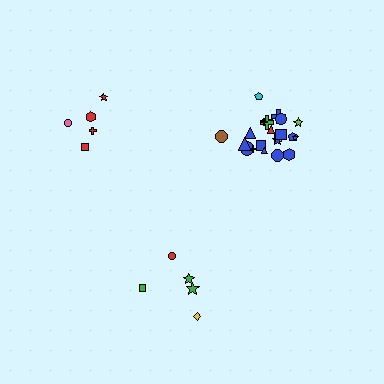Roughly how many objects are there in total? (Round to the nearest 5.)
Roughly 30 objects in total.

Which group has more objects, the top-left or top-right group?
The top-right group.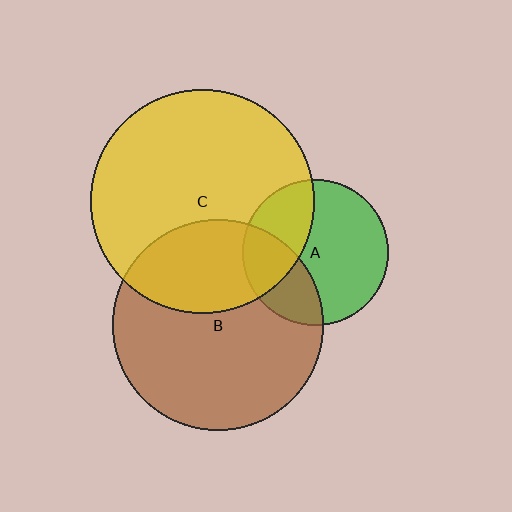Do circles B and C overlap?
Yes.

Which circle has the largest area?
Circle C (yellow).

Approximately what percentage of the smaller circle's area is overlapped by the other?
Approximately 35%.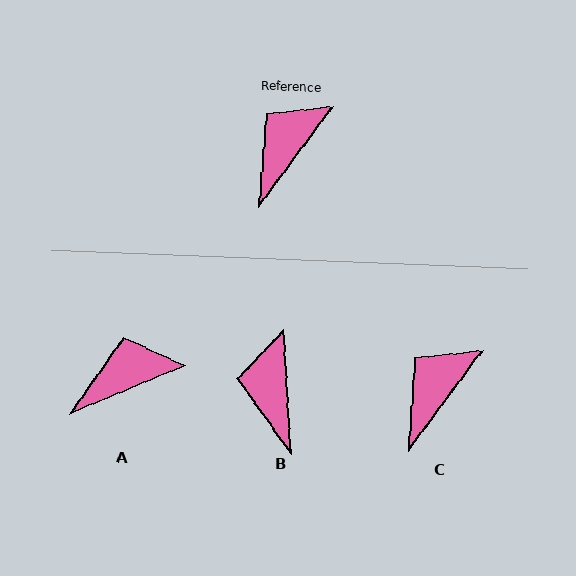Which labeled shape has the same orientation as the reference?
C.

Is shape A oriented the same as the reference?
No, it is off by about 31 degrees.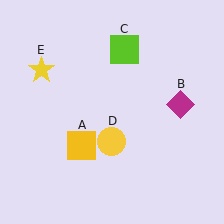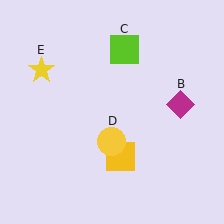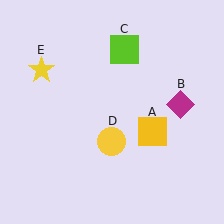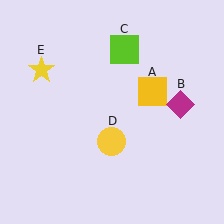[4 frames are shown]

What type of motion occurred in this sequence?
The yellow square (object A) rotated counterclockwise around the center of the scene.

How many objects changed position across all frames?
1 object changed position: yellow square (object A).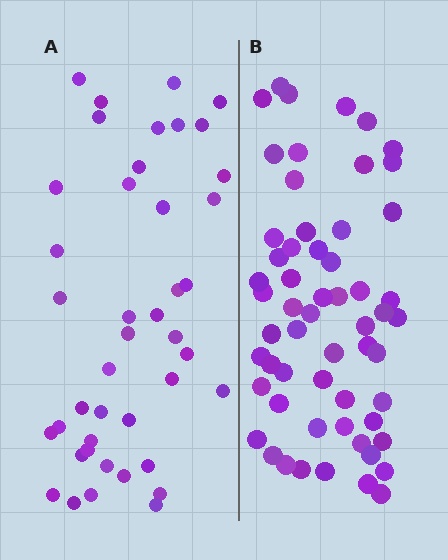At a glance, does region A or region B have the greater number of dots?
Region B (the right region) has more dots.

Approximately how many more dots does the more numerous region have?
Region B has approximately 15 more dots than region A.